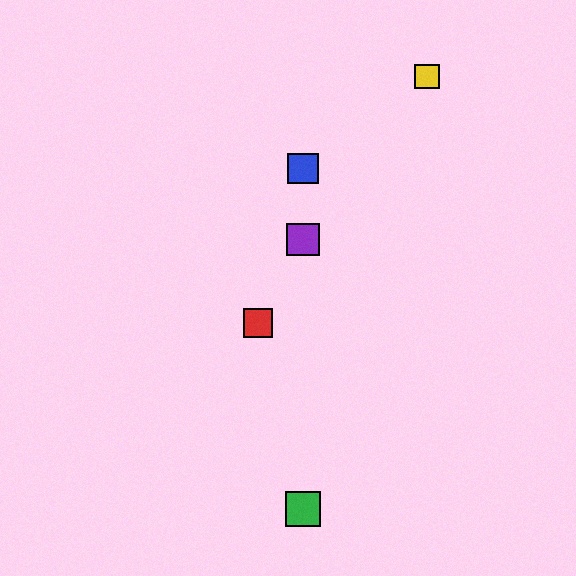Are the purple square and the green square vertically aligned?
Yes, both are at x≈303.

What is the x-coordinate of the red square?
The red square is at x≈258.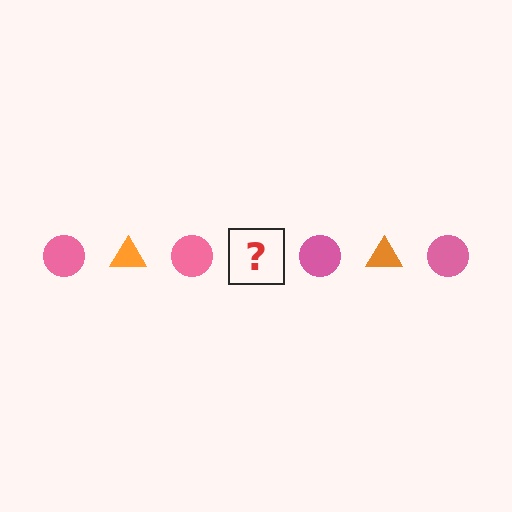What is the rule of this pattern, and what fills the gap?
The rule is that the pattern alternates between pink circle and orange triangle. The gap should be filled with an orange triangle.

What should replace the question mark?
The question mark should be replaced with an orange triangle.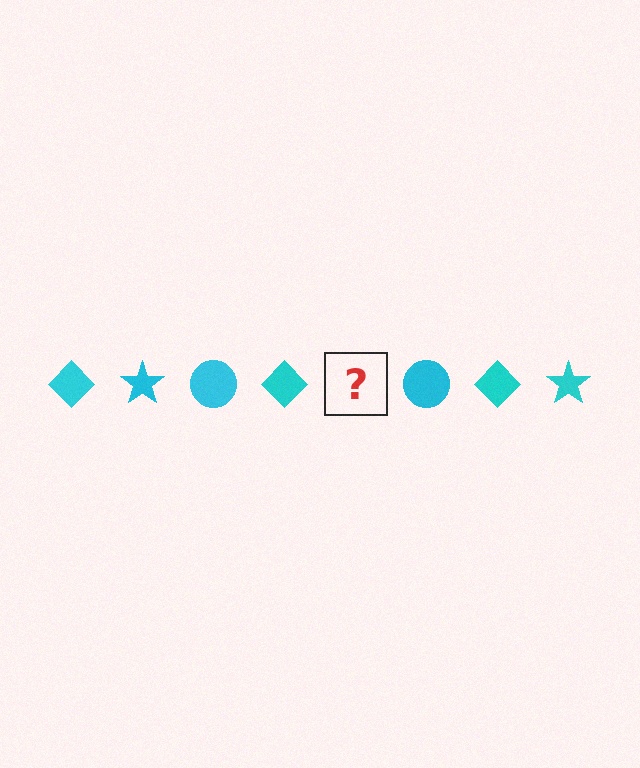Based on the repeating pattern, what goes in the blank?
The blank should be a cyan star.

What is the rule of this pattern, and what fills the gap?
The rule is that the pattern cycles through diamond, star, circle shapes in cyan. The gap should be filled with a cyan star.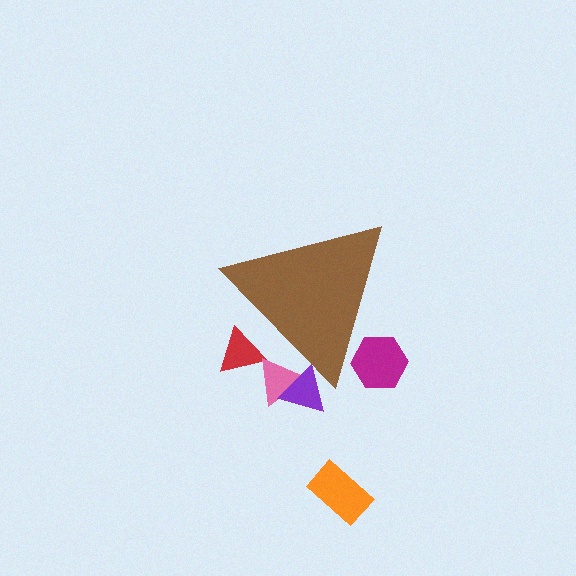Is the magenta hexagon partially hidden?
Yes, the magenta hexagon is partially hidden behind the brown triangle.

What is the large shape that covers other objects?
A brown triangle.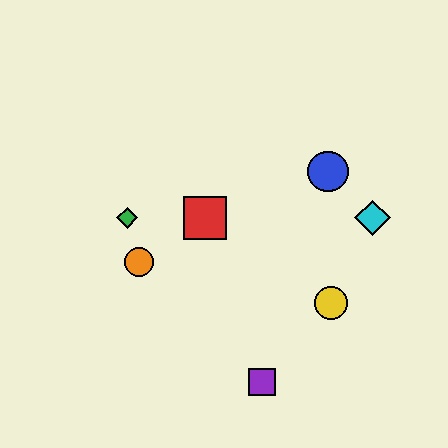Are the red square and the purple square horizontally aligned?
No, the red square is at y≈218 and the purple square is at y≈382.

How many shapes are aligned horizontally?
3 shapes (the red square, the green diamond, the cyan diamond) are aligned horizontally.